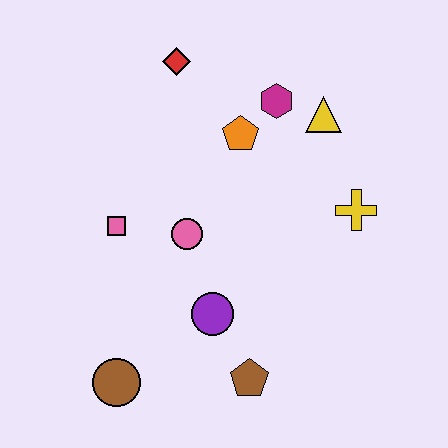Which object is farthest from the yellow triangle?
The brown circle is farthest from the yellow triangle.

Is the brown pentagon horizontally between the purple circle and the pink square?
No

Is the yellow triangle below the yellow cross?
No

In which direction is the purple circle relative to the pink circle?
The purple circle is below the pink circle.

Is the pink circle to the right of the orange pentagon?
No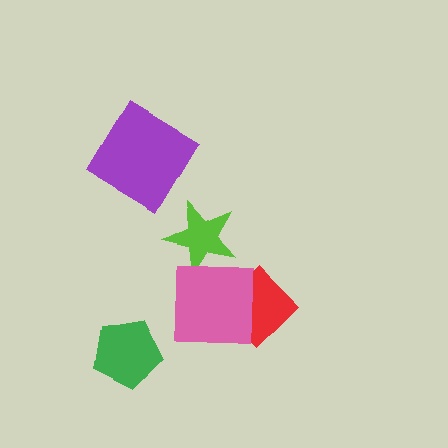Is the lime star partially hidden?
Yes, it is partially covered by another shape.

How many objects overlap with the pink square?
2 objects overlap with the pink square.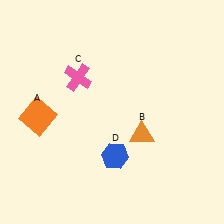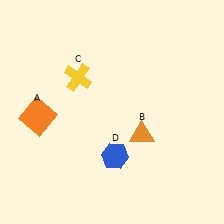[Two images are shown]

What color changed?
The cross (C) changed from pink in Image 1 to yellow in Image 2.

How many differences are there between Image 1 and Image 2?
There is 1 difference between the two images.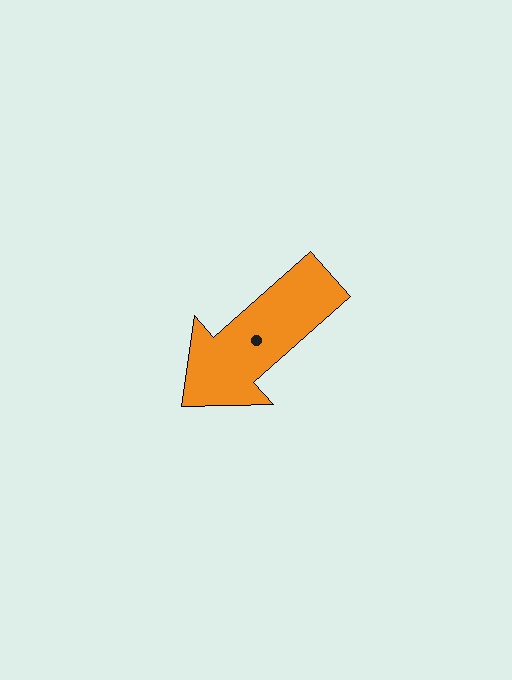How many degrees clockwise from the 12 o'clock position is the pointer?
Approximately 228 degrees.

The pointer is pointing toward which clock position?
Roughly 8 o'clock.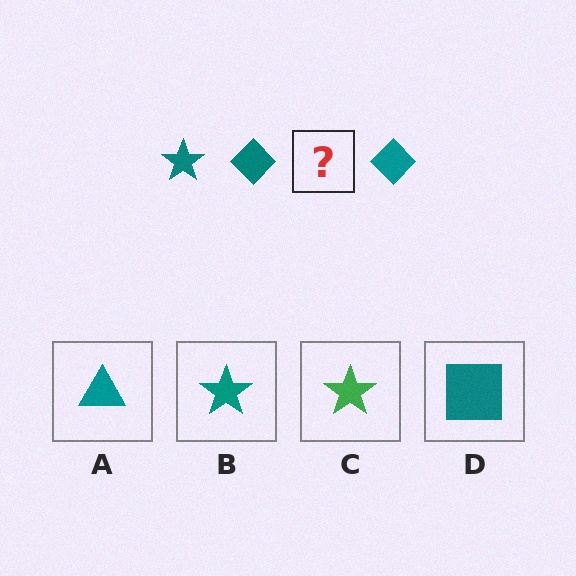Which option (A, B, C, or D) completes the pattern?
B.